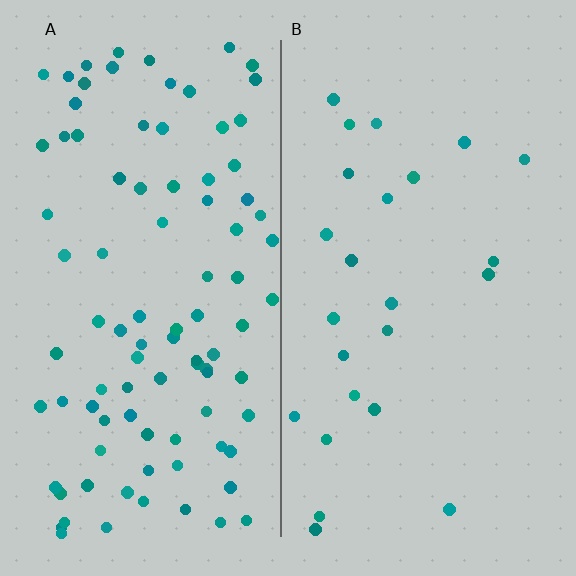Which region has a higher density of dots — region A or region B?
A (the left).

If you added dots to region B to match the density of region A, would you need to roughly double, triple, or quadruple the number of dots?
Approximately quadruple.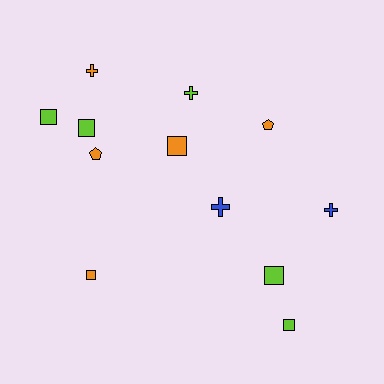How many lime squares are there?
There are 4 lime squares.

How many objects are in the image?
There are 12 objects.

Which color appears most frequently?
Lime, with 5 objects.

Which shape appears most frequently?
Square, with 6 objects.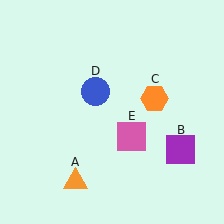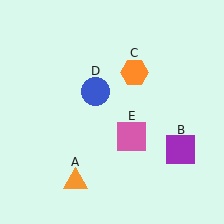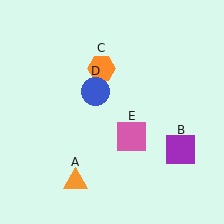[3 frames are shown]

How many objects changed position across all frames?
1 object changed position: orange hexagon (object C).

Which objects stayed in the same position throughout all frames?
Orange triangle (object A) and purple square (object B) and blue circle (object D) and pink square (object E) remained stationary.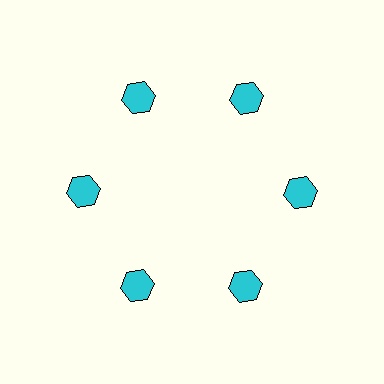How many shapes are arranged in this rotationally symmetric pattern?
There are 6 shapes, arranged in 6 groups of 1.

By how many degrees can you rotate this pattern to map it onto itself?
The pattern maps onto itself every 60 degrees of rotation.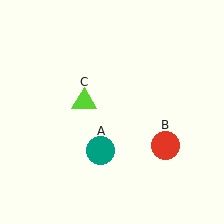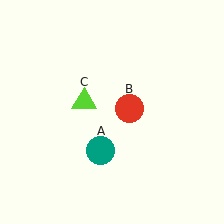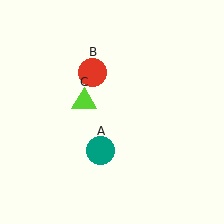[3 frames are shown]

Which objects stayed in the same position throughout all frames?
Teal circle (object A) and lime triangle (object C) remained stationary.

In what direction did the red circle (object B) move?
The red circle (object B) moved up and to the left.